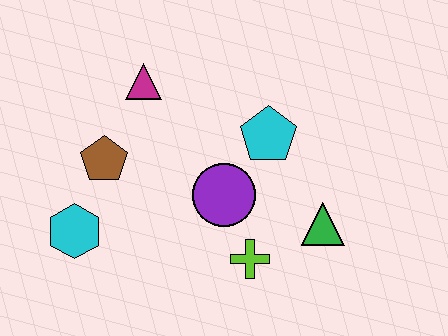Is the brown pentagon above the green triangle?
Yes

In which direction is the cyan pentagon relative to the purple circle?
The cyan pentagon is above the purple circle.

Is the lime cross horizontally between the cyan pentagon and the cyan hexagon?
Yes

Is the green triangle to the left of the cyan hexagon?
No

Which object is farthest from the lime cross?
The magenta triangle is farthest from the lime cross.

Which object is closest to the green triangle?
The lime cross is closest to the green triangle.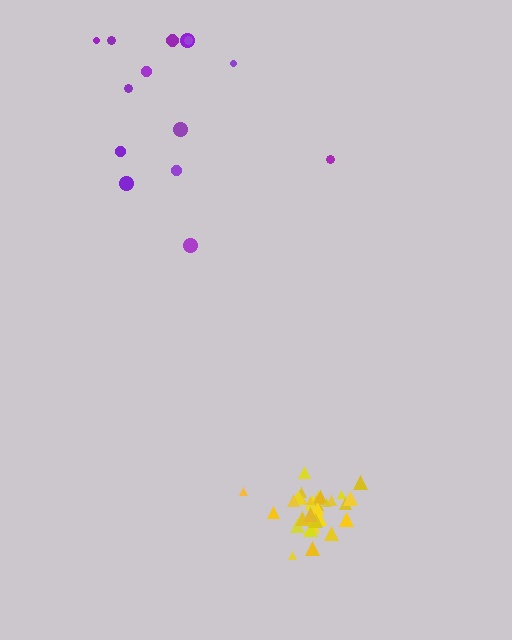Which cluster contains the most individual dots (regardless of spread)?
Yellow (35).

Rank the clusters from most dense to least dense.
yellow, purple.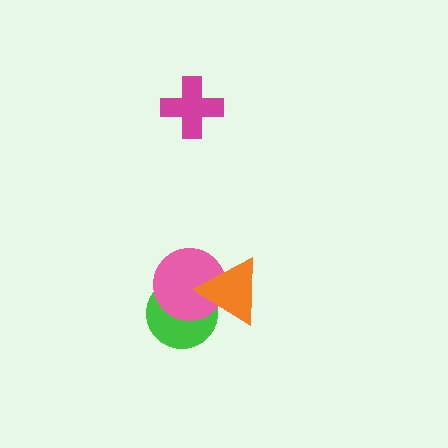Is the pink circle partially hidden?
Yes, it is partially covered by another shape.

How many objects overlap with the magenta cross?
0 objects overlap with the magenta cross.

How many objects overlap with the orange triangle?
2 objects overlap with the orange triangle.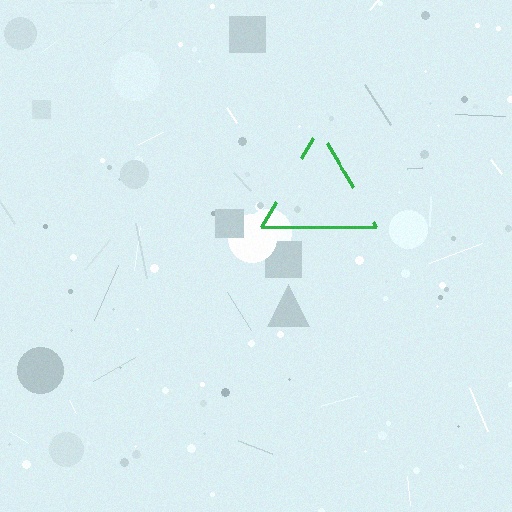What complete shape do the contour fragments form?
The contour fragments form a triangle.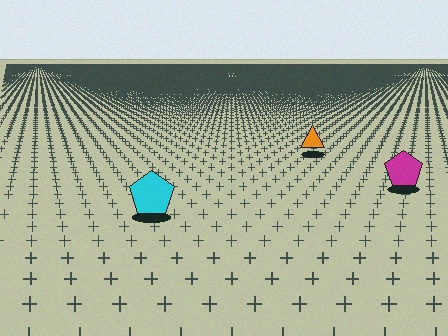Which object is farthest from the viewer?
The orange triangle is farthest from the viewer. It appears smaller and the ground texture around it is denser.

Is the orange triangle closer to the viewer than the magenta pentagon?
No. The magenta pentagon is closer — you can tell from the texture gradient: the ground texture is coarser near it.